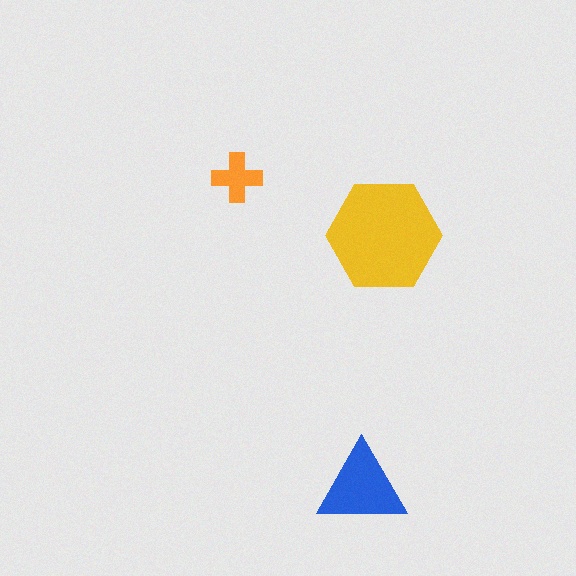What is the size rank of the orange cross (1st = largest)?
3rd.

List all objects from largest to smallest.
The yellow hexagon, the blue triangle, the orange cross.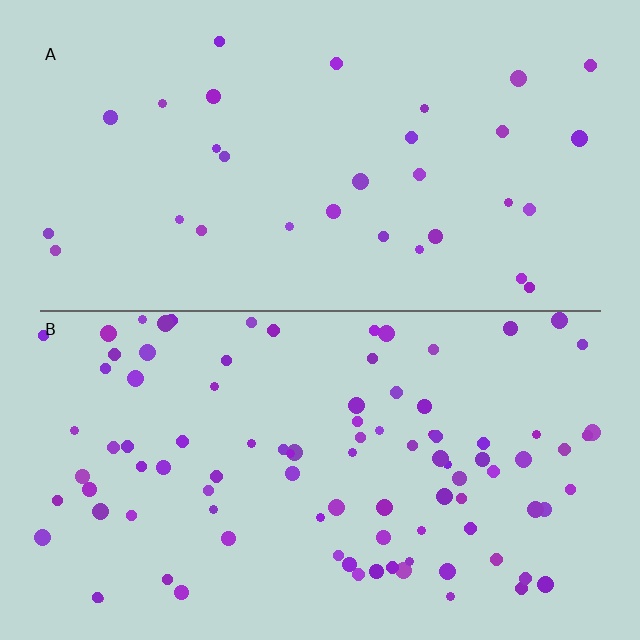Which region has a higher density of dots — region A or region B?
B (the bottom).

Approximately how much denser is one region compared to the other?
Approximately 3.0× — region B over region A.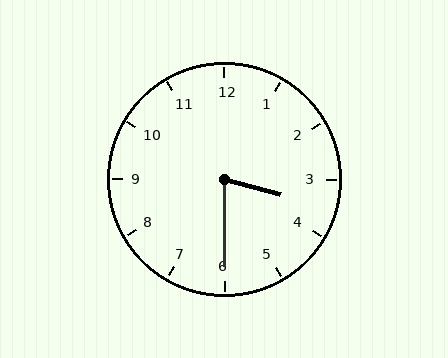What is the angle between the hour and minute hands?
Approximately 75 degrees.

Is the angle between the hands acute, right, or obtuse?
It is acute.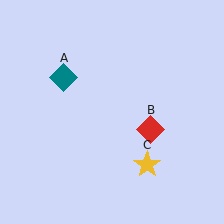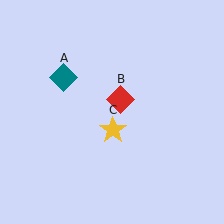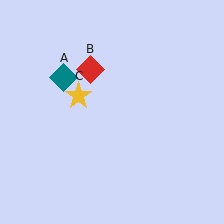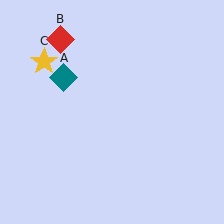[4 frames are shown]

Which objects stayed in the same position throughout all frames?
Teal diamond (object A) remained stationary.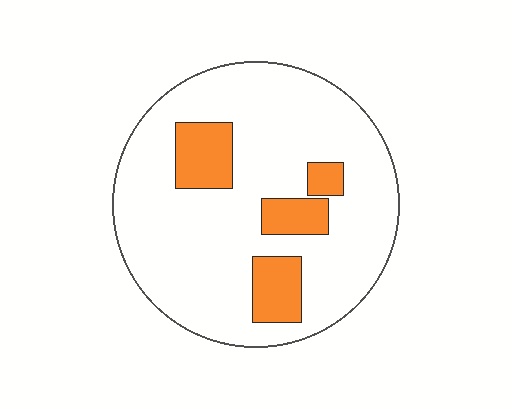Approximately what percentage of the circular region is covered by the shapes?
Approximately 15%.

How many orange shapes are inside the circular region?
4.